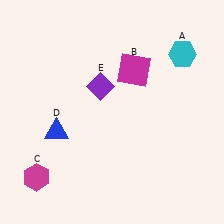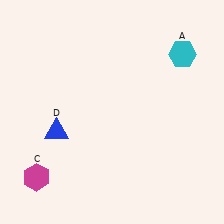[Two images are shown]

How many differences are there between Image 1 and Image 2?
There are 2 differences between the two images.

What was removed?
The magenta square (B), the purple diamond (E) were removed in Image 2.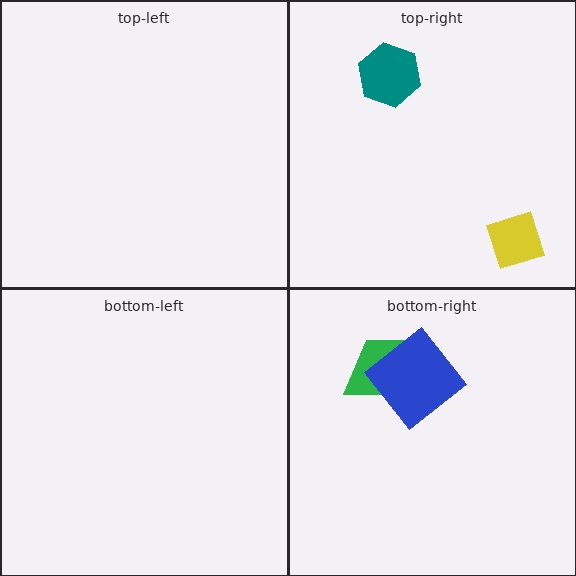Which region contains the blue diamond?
The bottom-right region.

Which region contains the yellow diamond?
The top-right region.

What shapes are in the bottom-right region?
The green trapezoid, the blue diamond.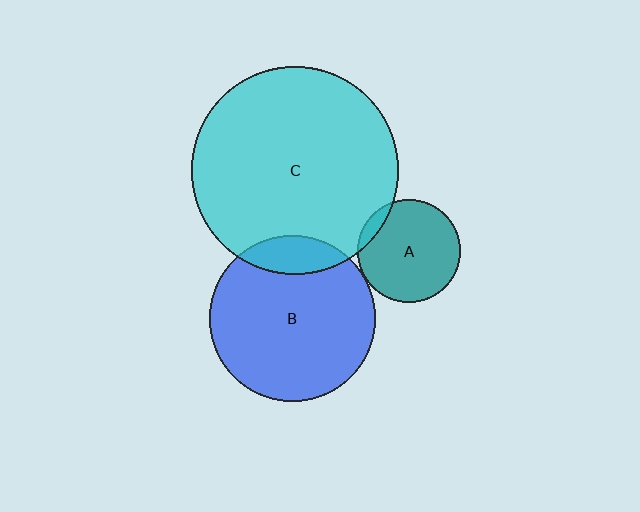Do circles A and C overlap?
Yes.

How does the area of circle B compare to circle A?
Approximately 2.6 times.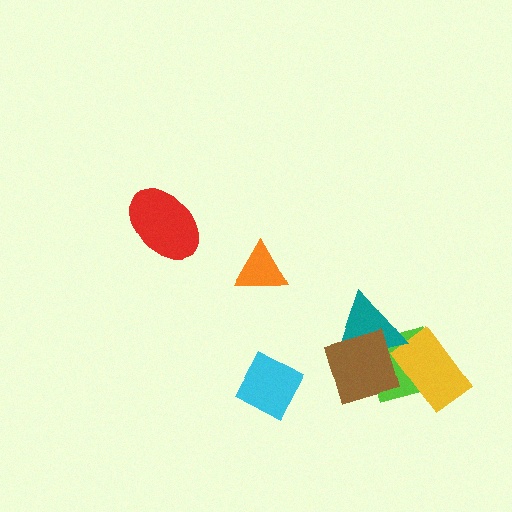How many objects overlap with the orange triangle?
0 objects overlap with the orange triangle.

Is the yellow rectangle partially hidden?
Yes, it is partially covered by another shape.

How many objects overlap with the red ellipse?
0 objects overlap with the red ellipse.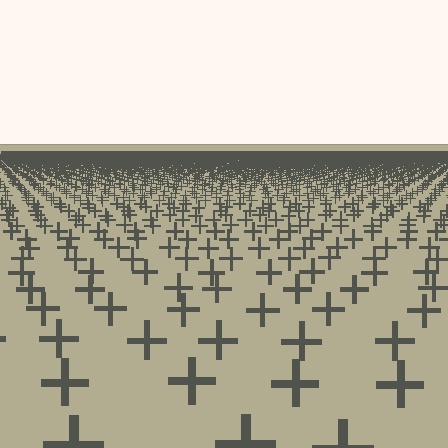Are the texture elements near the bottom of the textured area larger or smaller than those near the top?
Larger. Near the bottom, elements are closer to the viewer and appear at a bigger on-screen size.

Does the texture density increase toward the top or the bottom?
Density increases toward the top.